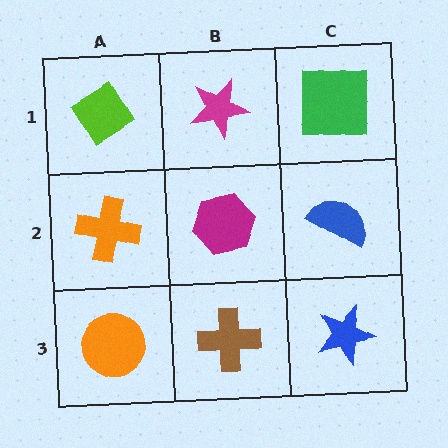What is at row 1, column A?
A lime diamond.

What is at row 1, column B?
A magenta star.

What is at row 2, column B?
A magenta hexagon.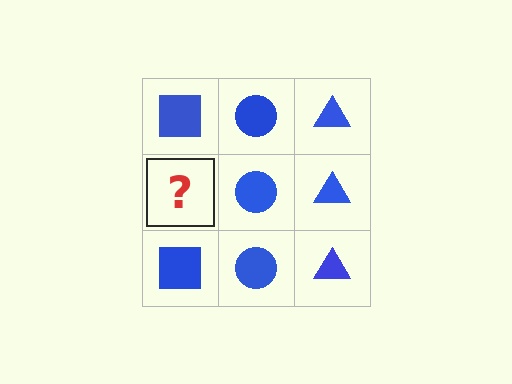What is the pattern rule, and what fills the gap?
The rule is that each column has a consistent shape. The gap should be filled with a blue square.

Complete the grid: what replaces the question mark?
The question mark should be replaced with a blue square.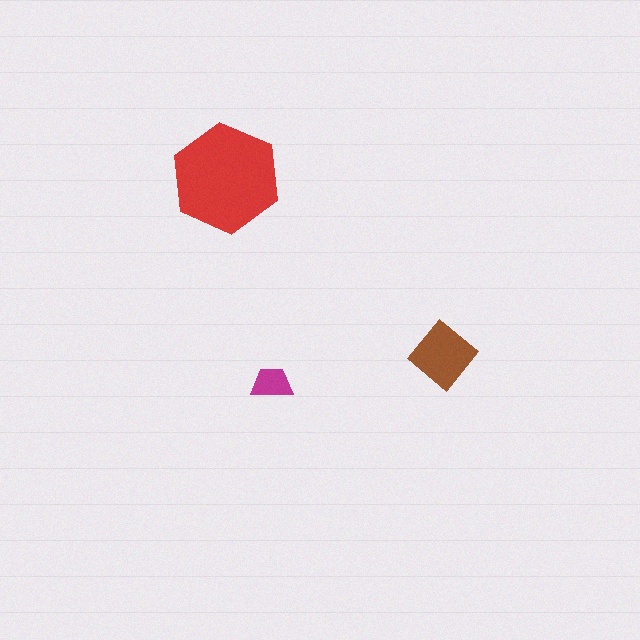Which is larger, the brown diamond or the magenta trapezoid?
The brown diamond.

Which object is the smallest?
The magenta trapezoid.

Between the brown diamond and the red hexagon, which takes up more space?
The red hexagon.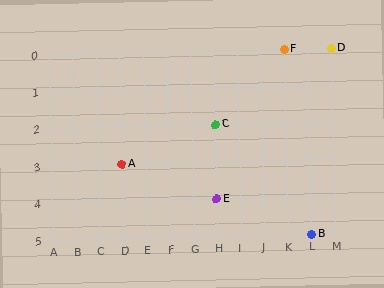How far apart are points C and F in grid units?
Points C and F are 3 columns and 2 rows apart (about 3.6 grid units diagonally).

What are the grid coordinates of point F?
Point F is at grid coordinates (K, 0).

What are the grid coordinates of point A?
Point A is at grid coordinates (D, 3).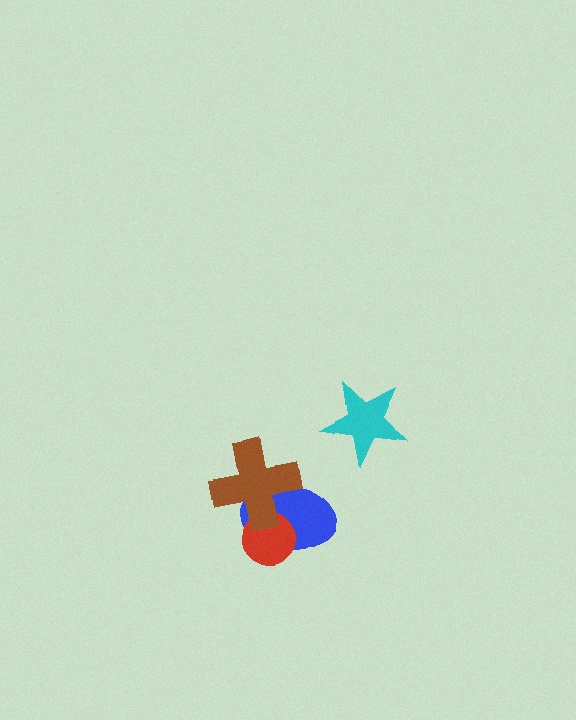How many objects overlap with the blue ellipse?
2 objects overlap with the blue ellipse.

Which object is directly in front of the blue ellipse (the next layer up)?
The red circle is directly in front of the blue ellipse.